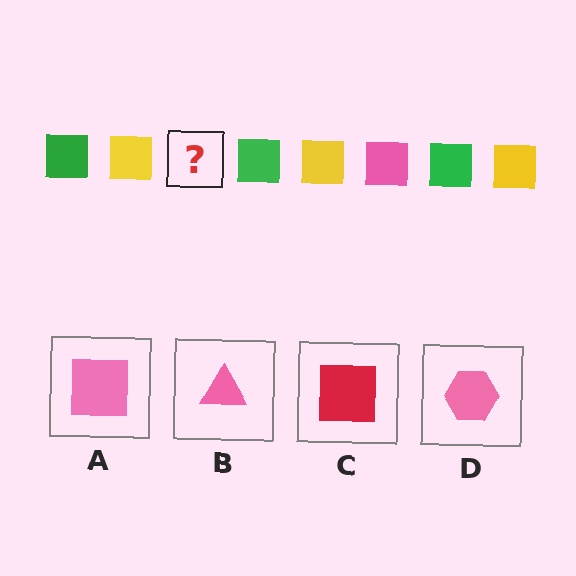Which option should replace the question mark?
Option A.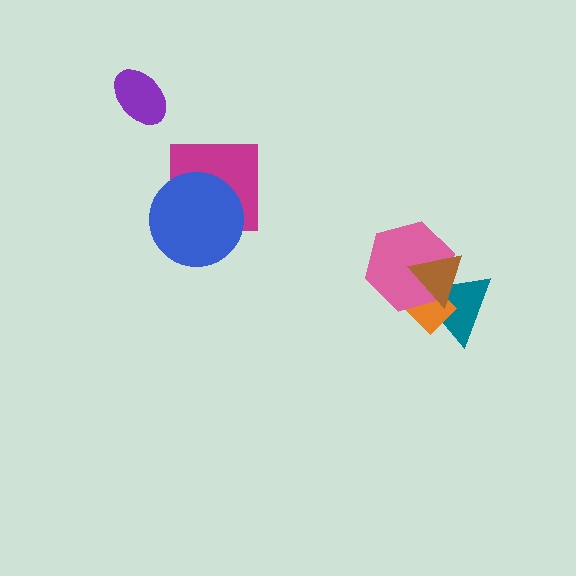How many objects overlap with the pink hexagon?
3 objects overlap with the pink hexagon.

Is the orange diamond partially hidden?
Yes, it is partially covered by another shape.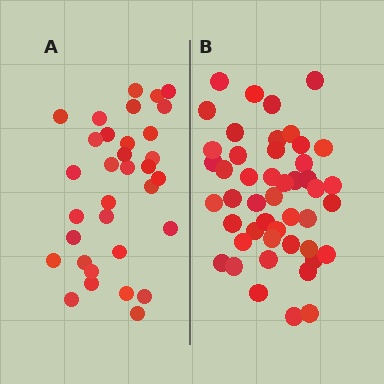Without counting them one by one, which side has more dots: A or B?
Region B (the right region) has more dots.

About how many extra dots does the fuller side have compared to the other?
Region B has approximately 15 more dots than region A.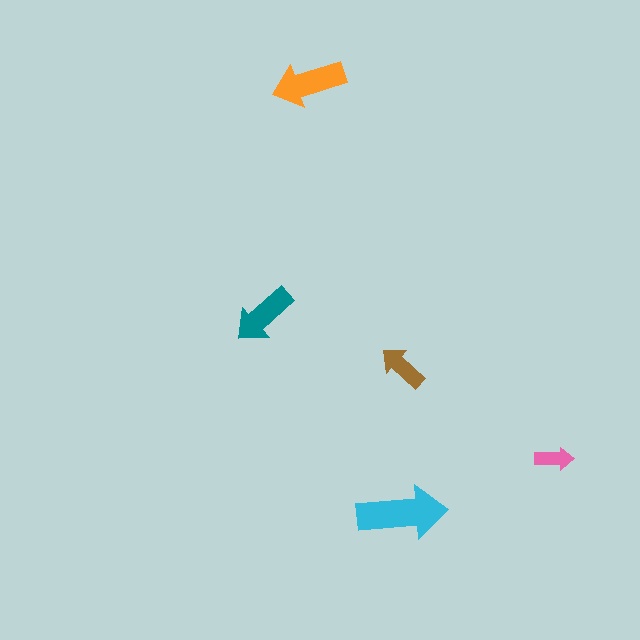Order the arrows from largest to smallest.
the cyan one, the orange one, the teal one, the brown one, the pink one.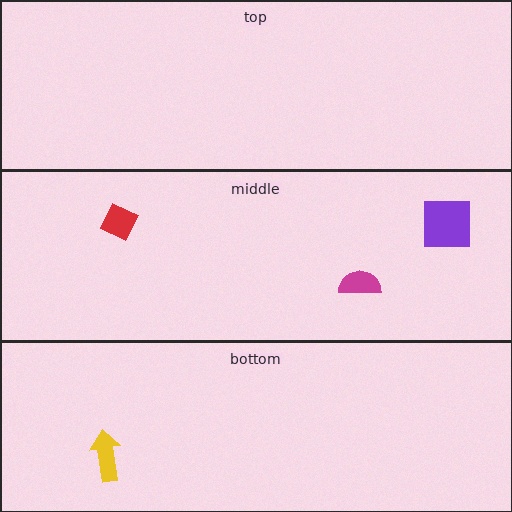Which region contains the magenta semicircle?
The middle region.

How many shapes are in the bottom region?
1.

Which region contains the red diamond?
The middle region.